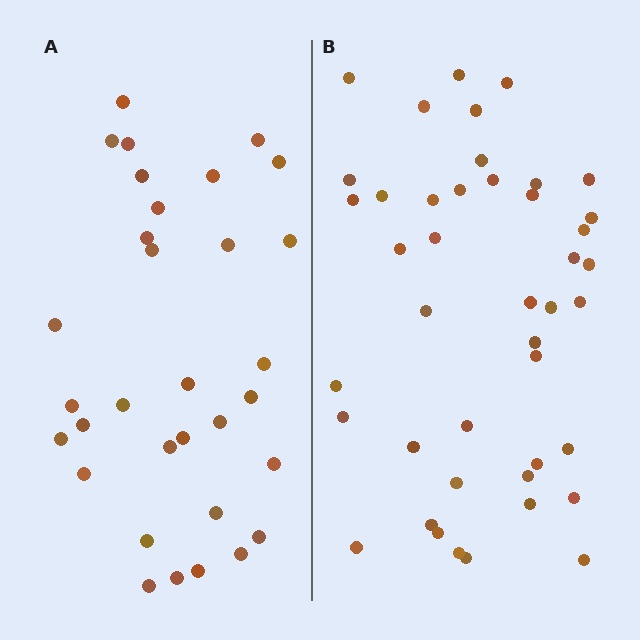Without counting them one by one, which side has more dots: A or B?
Region B (the right region) has more dots.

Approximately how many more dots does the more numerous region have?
Region B has roughly 12 or so more dots than region A.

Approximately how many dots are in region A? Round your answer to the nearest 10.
About 30 dots. (The exact count is 32, which rounds to 30.)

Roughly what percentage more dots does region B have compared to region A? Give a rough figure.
About 35% more.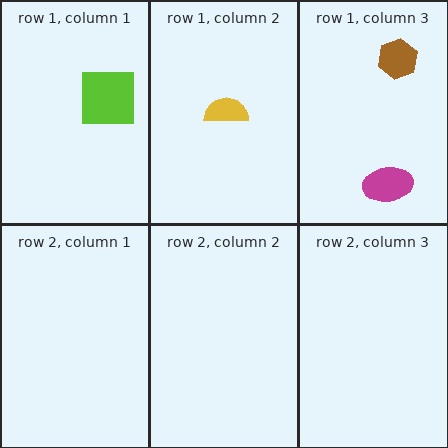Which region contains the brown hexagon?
The row 1, column 3 region.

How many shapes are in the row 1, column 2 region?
1.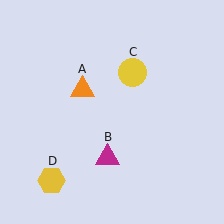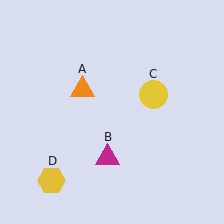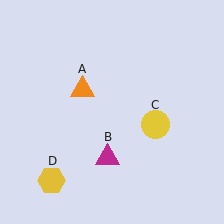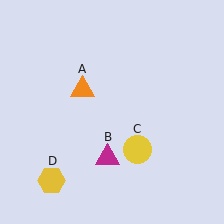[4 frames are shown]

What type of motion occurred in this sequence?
The yellow circle (object C) rotated clockwise around the center of the scene.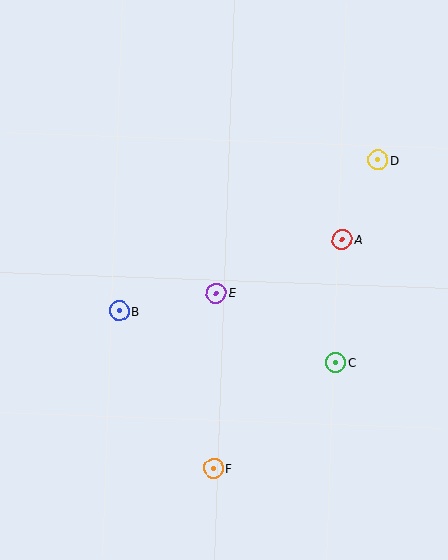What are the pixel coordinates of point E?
Point E is at (216, 293).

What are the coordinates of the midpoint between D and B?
The midpoint between D and B is at (249, 235).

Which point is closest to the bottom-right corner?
Point C is closest to the bottom-right corner.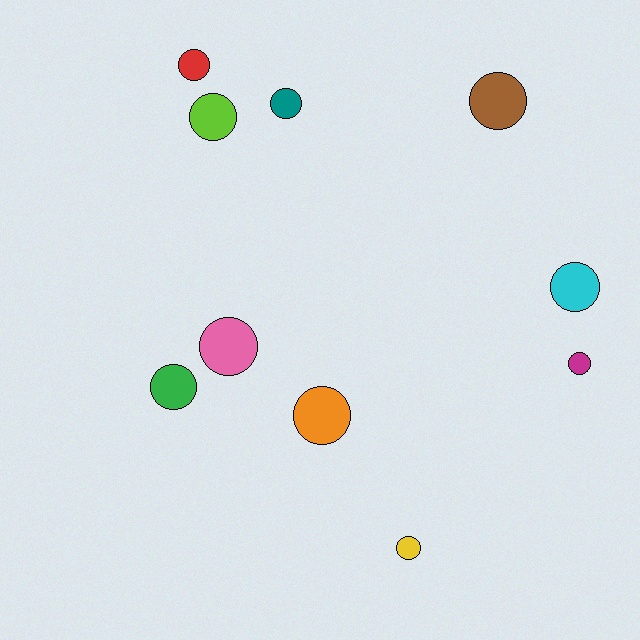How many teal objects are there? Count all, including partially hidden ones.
There is 1 teal object.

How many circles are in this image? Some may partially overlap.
There are 10 circles.